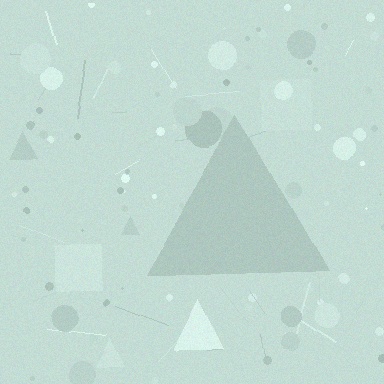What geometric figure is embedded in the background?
A triangle is embedded in the background.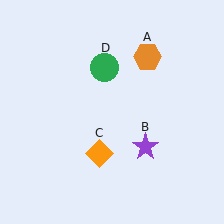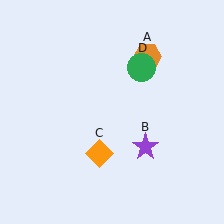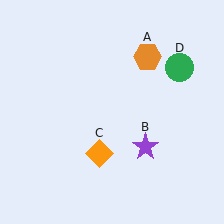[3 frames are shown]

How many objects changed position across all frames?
1 object changed position: green circle (object D).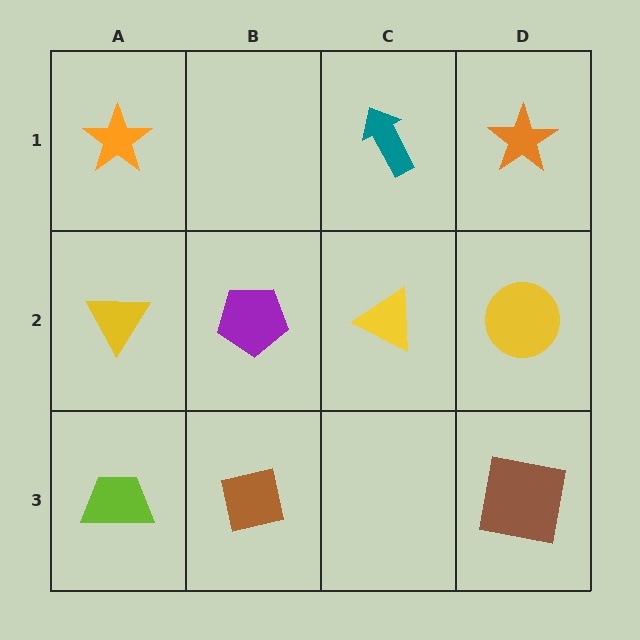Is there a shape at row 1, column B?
No, that cell is empty.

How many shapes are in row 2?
4 shapes.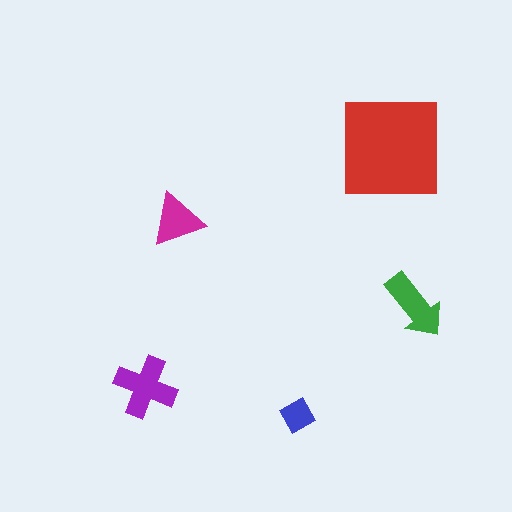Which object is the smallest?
The blue diamond.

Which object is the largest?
The red square.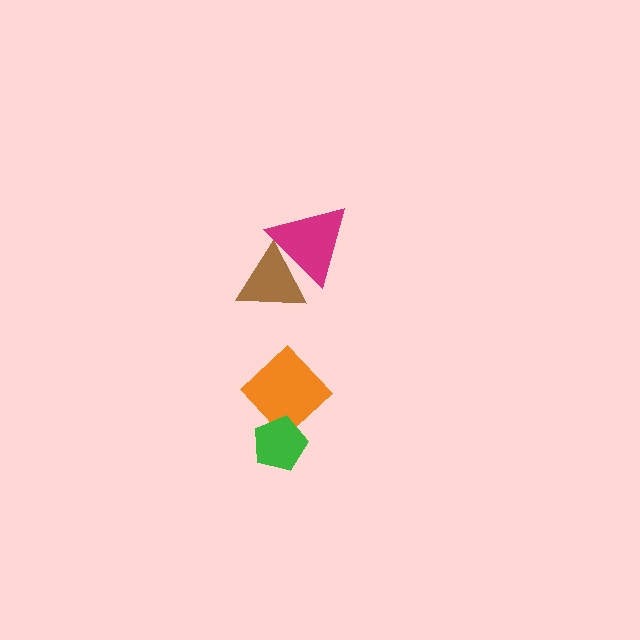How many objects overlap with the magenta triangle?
1 object overlaps with the magenta triangle.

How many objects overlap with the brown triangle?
1 object overlaps with the brown triangle.